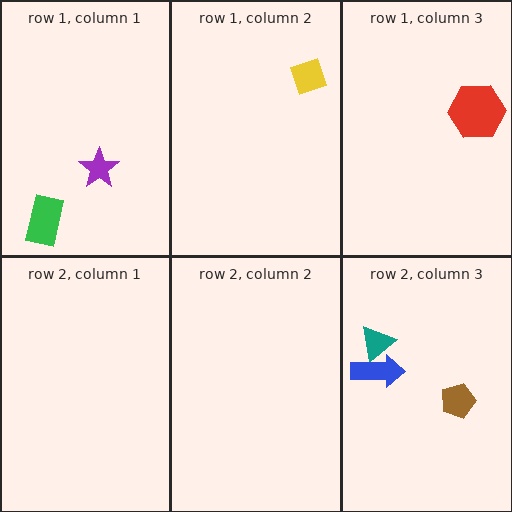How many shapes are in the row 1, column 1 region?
2.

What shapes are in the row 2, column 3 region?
The brown pentagon, the teal triangle, the blue arrow.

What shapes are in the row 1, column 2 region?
The yellow diamond.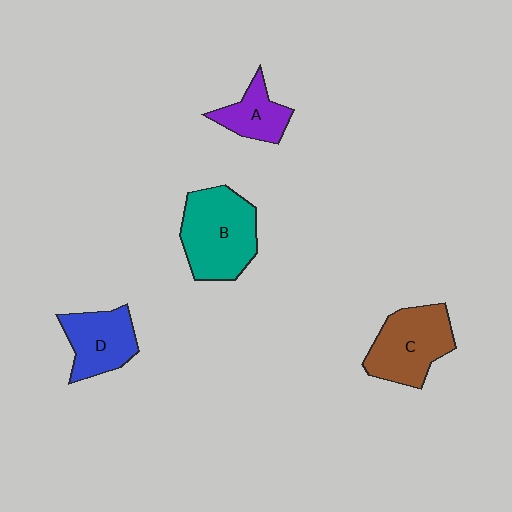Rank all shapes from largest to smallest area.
From largest to smallest: B (teal), C (brown), D (blue), A (purple).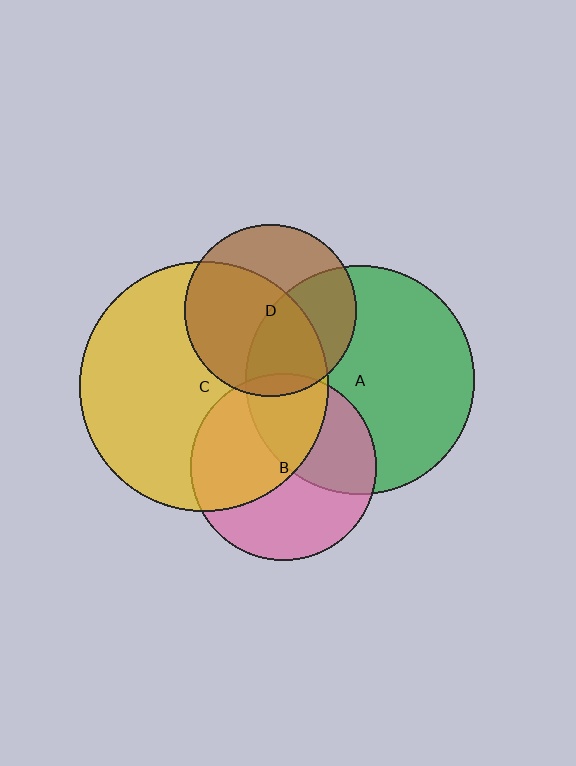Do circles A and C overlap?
Yes.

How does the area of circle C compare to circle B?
Approximately 1.8 times.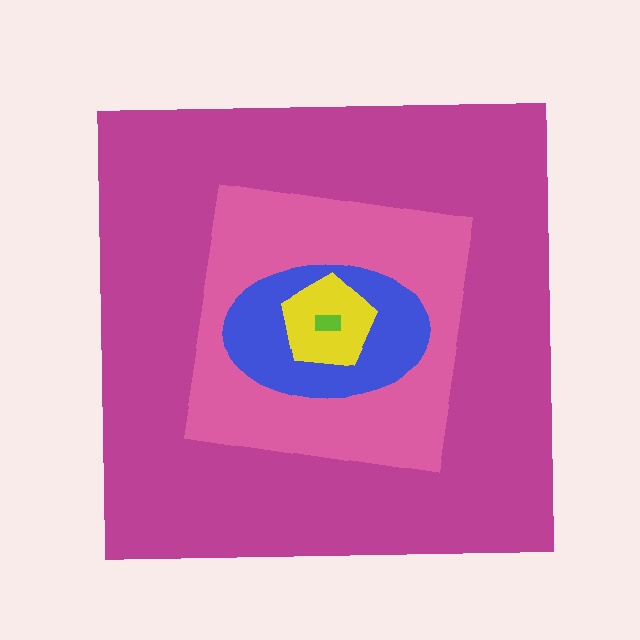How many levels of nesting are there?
5.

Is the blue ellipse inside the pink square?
Yes.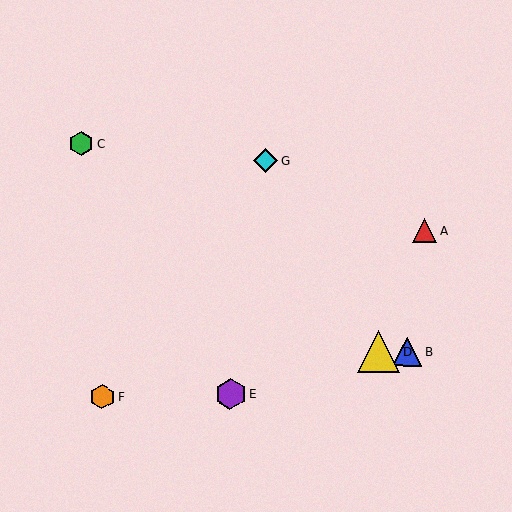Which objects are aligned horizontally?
Objects B, D are aligned horizontally.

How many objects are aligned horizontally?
2 objects (B, D) are aligned horizontally.